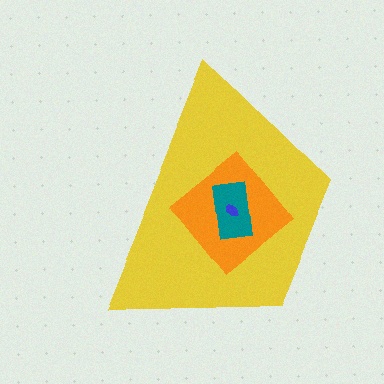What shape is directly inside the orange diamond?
The teal rectangle.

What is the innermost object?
The blue ellipse.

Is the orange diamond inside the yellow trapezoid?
Yes.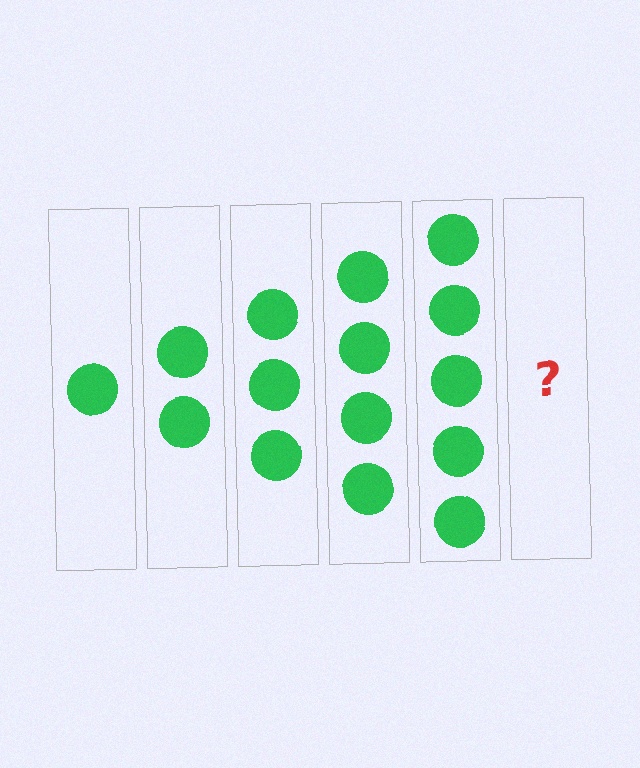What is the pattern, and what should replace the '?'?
The pattern is that each step adds one more circle. The '?' should be 6 circles.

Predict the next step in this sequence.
The next step is 6 circles.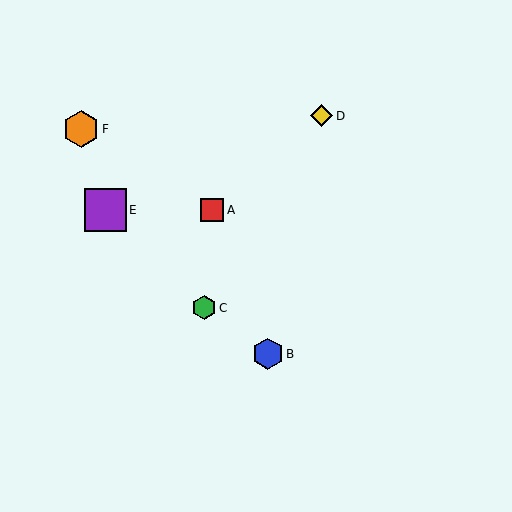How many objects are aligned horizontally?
2 objects (A, E) are aligned horizontally.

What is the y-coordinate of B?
Object B is at y≈354.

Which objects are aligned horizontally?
Objects A, E are aligned horizontally.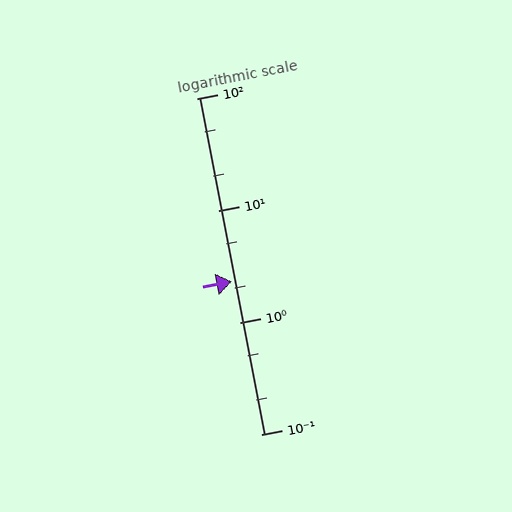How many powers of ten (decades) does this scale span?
The scale spans 3 decades, from 0.1 to 100.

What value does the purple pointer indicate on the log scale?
The pointer indicates approximately 2.3.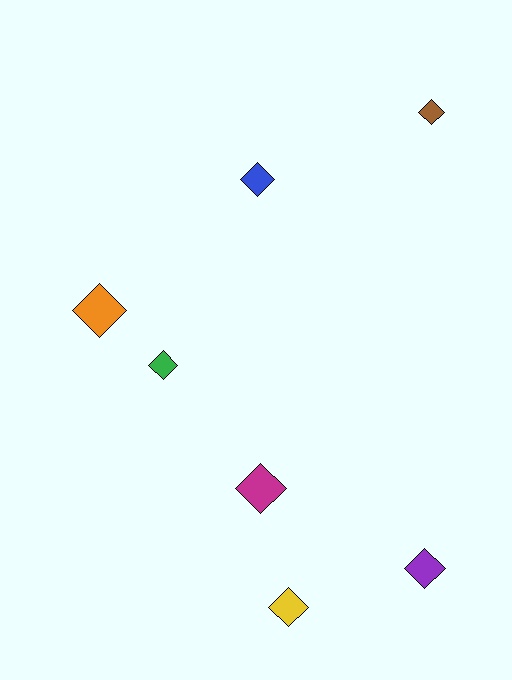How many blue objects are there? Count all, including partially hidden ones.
There is 1 blue object.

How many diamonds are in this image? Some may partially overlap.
There are 7 diamonds.